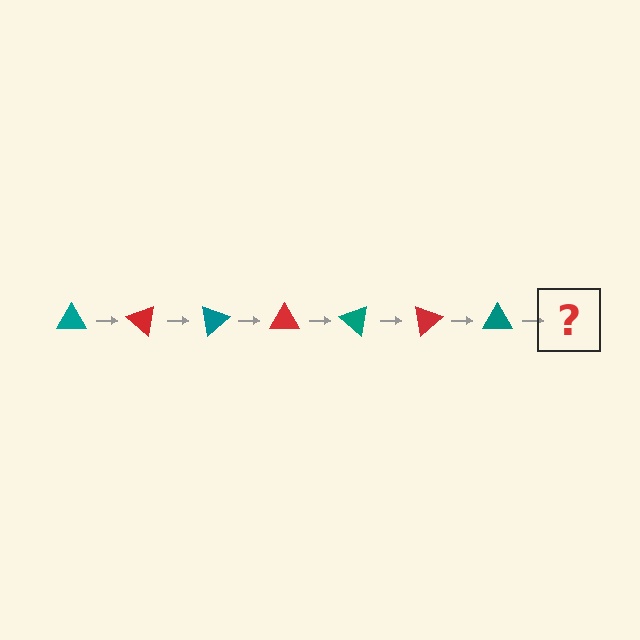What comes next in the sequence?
The next element should be a red triangle, rotated 280 degrees from the start.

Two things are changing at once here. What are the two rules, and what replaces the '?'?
The two rules are that it rotates 40 degrees each step and the color cycles through teal and red. The '?' should be a red triangle, rotated 280 degrees from the start.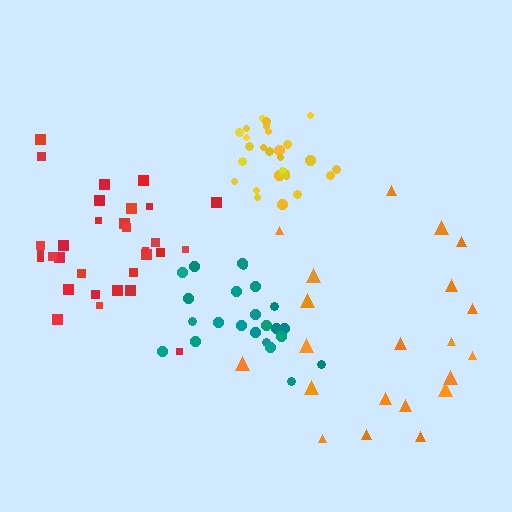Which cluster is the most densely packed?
Yellow.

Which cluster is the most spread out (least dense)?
Orange.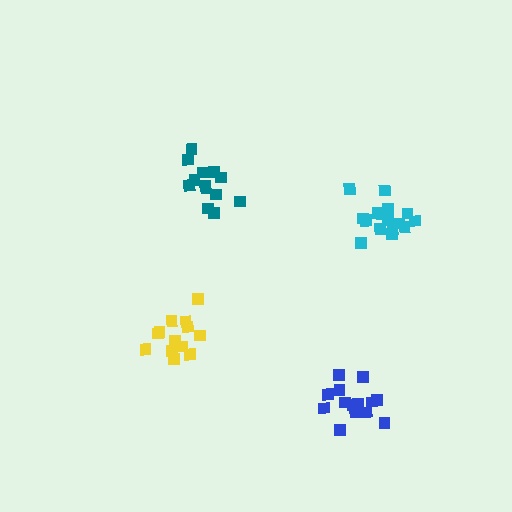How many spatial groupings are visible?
There are 4 spatial groupings.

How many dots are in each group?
Group 1: 16 dots, Group 2: 13 dots, Group 3: 13 dots, Group 4: 15 dots (57 total).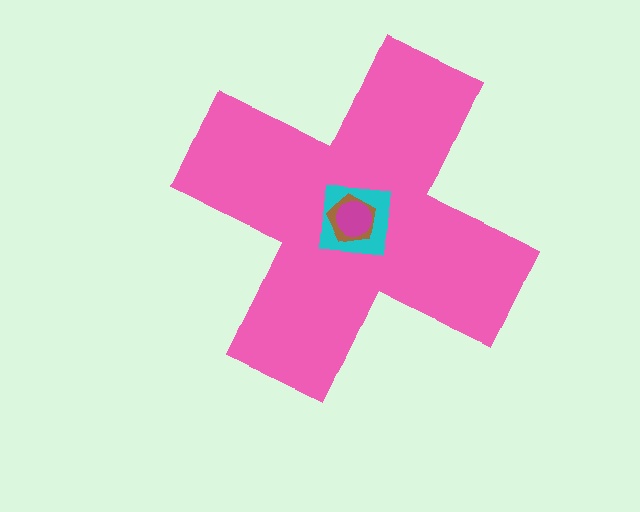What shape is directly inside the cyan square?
The brown pentagon.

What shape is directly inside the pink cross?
The cyan square.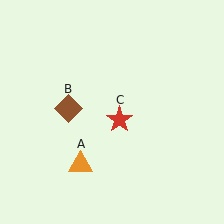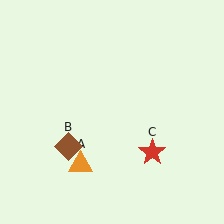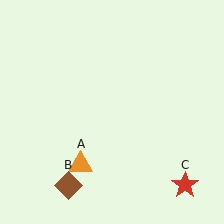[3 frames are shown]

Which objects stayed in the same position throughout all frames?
Orange triangle (object A) remained stationary.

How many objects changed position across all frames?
2 objects changed position: brown diamond (object B), red star (object C).